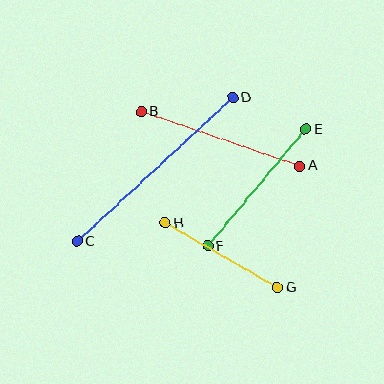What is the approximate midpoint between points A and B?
The midpoint is at approximately (220, 139) pixels.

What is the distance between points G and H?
The distance is approximately 130 pixels.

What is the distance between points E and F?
The distance is approximately 153 pixels.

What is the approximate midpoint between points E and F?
The midpoint is at approximately (257, 188) pixels.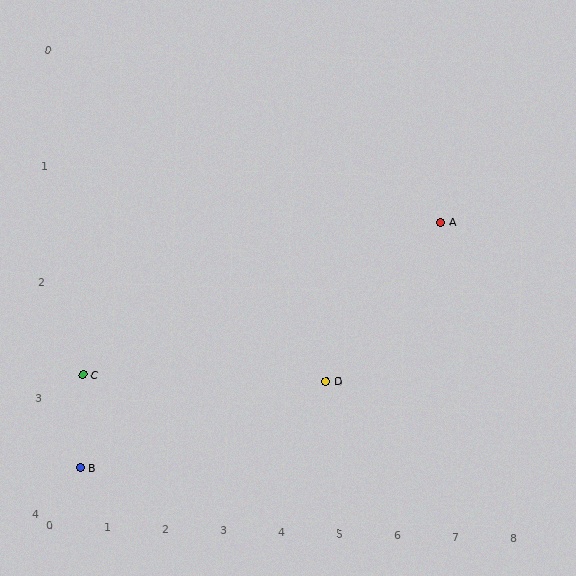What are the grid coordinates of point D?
Point D is at approximately (4.7, 2.8).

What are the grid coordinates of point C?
Point C is at approximately (0.5, 2.8).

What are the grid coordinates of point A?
Point A is at approximately (6.6, 1.4).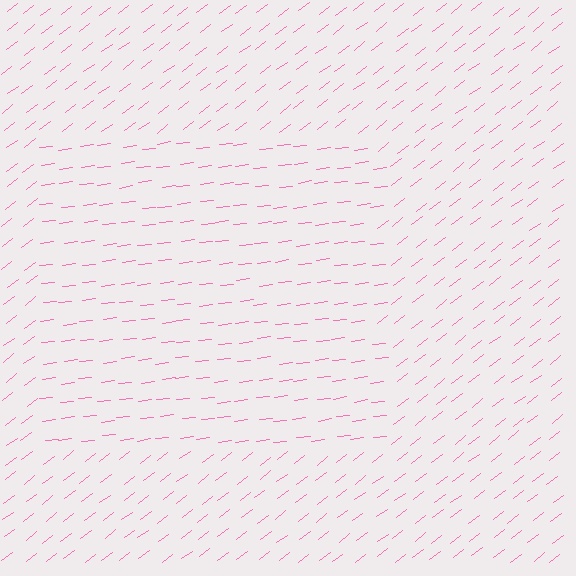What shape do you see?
I see a rectangle.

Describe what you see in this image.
The image is filled with small pink line segments. A rectangle region in the image has lines oriented differently from the surrounding lines, creating a visible texture boundary.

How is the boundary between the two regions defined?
The boundary is defined purely by a change in line orientation (approximately 30 degrees difference). All lines are the same color and thickness.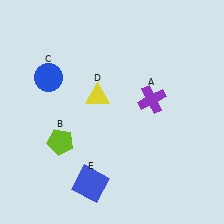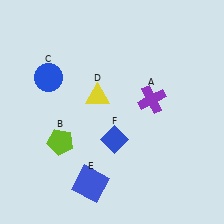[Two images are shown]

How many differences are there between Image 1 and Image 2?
There is 1 difference between the two images.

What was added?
A blue diamond (F) was added in Image 2.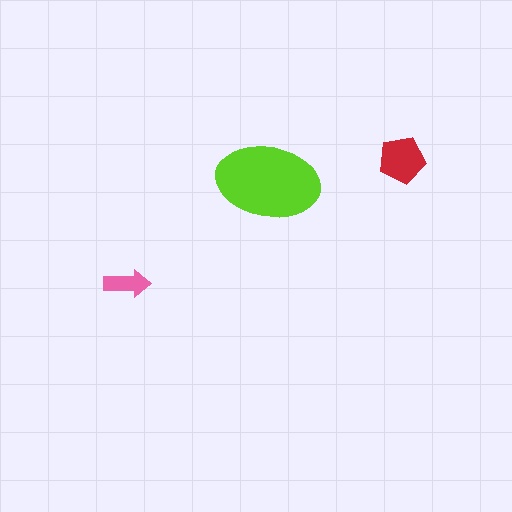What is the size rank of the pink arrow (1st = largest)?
3rd.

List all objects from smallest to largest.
The pink arrow, the red pentagon, the lime ellipse.